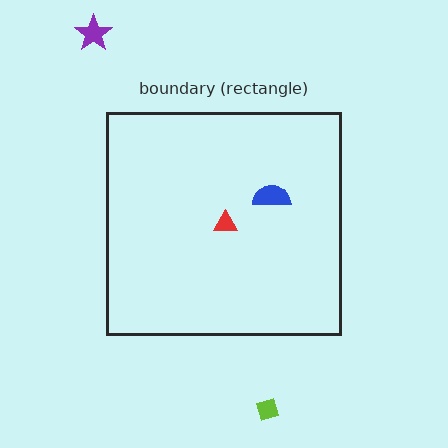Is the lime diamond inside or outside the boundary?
Outside.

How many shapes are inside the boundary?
2 inside, 2 outside.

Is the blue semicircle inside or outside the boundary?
Inside.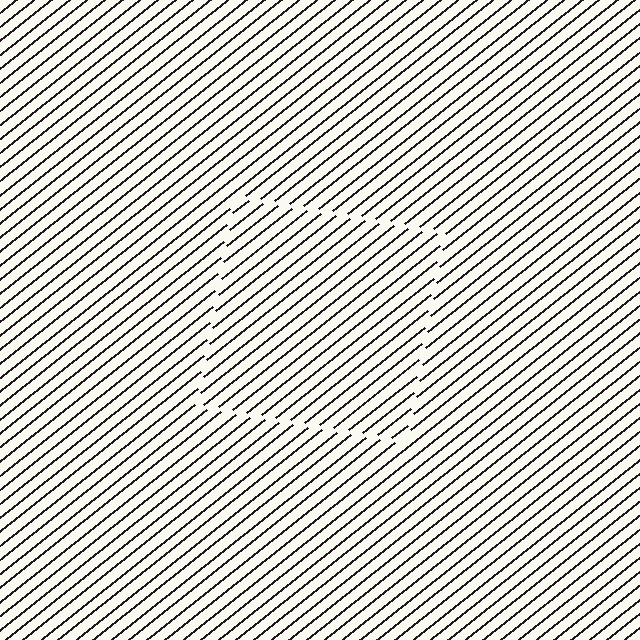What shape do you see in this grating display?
An illusory square. The interior of the shape contains the same grating, shifted by half a period — the contour is defined by the phase discontinuity where line-ends from the inner and outer gratings abut.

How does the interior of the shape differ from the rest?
The interior of the shape contains the same grating, shifted by half a period — the contour is defined by the phase discontinuity where line-ends from the inner and outer gratings abut.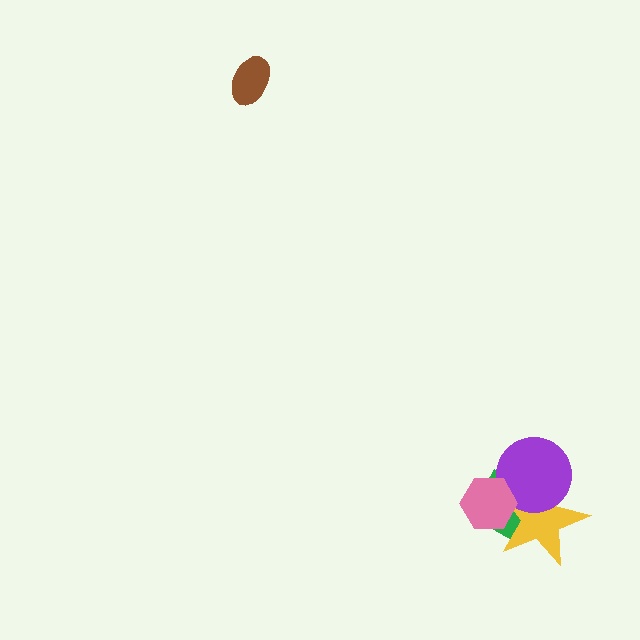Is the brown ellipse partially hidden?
No, no other shape covers it.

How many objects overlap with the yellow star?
3 objects overlap with the yellow star.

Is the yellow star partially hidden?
Yes, it is partially covered by another shape.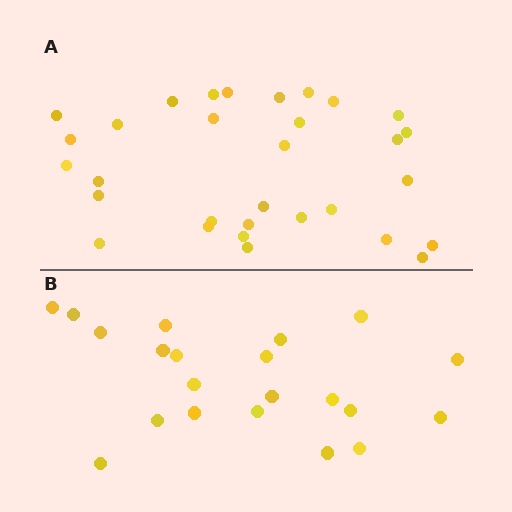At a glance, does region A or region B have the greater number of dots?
Region A (the top region) has more dots.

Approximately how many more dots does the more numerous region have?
Region A has roughly 10 or so more dots than region B.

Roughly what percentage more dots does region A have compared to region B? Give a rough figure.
About 50% more.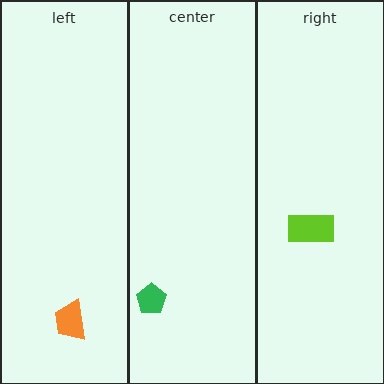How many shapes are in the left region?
1.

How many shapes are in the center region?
1.